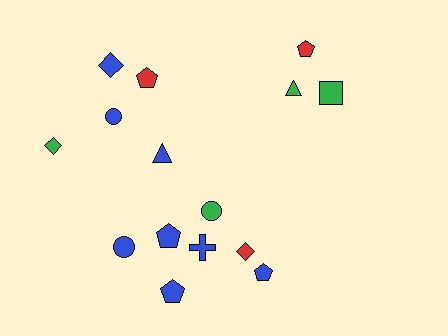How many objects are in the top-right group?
There are 3 objects.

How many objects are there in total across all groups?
There are 15 objects.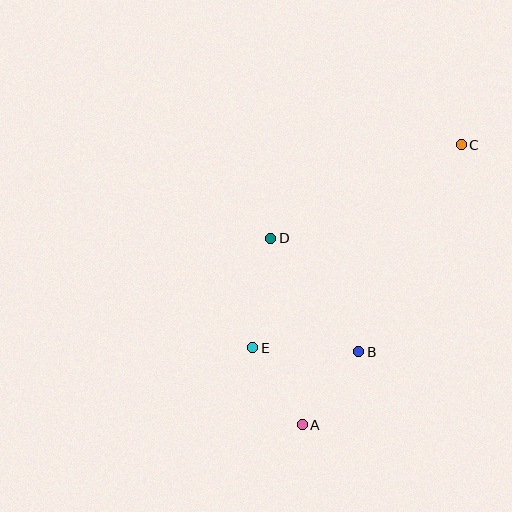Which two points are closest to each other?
Points A and E are closest to each other.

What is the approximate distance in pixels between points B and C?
The distance between B and C is approximately 231 pixels.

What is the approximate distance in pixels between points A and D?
The distance between A and D is approximately 189 pixels.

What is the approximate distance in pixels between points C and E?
The distance between C and E is approximately 291 pixels.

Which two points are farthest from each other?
Points A and C are farthest from each other.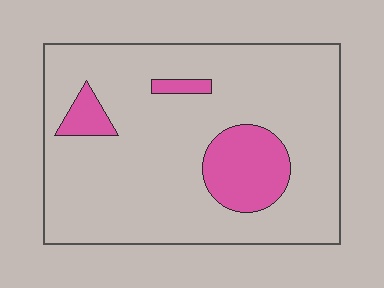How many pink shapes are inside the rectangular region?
3.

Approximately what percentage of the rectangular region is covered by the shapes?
Approximately 15%.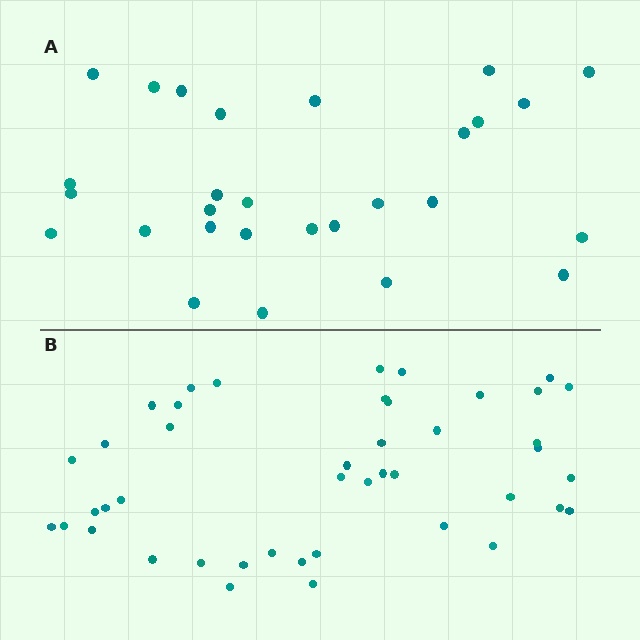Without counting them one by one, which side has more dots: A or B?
Region B (the bottom region) has more dots.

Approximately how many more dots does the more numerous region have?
Region B has approximately 15 more dots than region A.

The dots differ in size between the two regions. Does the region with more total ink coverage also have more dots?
No. Region A has more total ink coverage because its dots are larger, but region B actually contains more individual dots. Total area can be misleading — the number of items is what matters here.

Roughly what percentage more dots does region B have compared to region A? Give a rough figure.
About 55% more.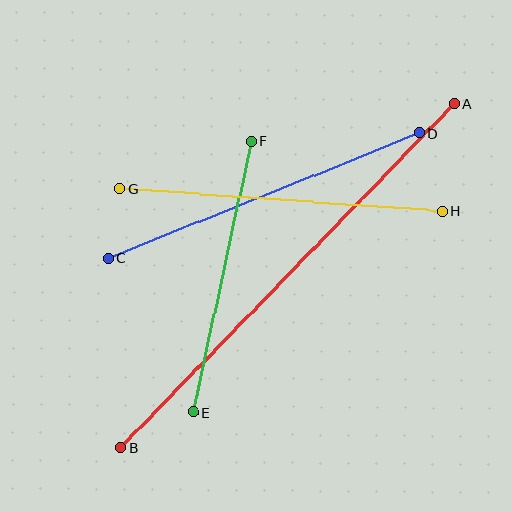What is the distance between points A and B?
The distance is approximately 479 pixels.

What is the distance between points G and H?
The distance is approximately 324 pixels.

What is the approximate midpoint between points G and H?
The midpoint is at approximately (281, 200) pixels.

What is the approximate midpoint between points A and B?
The midpoint is at approximately (288, 276) pixels.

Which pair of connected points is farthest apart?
Points A and B are farthest apart.